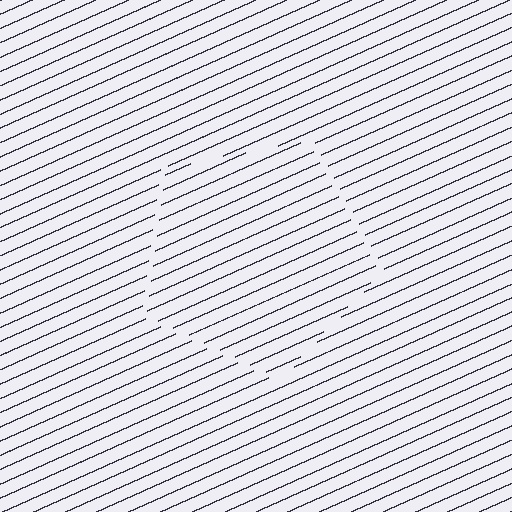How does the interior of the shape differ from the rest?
The interior of the shape contains the same grating, shifted by half a period — the contour is defined by the phase discontinuity where line-ends from the inner and outer gratings abut.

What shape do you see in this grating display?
An illusory pentagon. The interior of the shape contains the same grating, shifted by half a period — the contour is defined by the phase discontinuity where line-ends from the inner and outer gratings abut.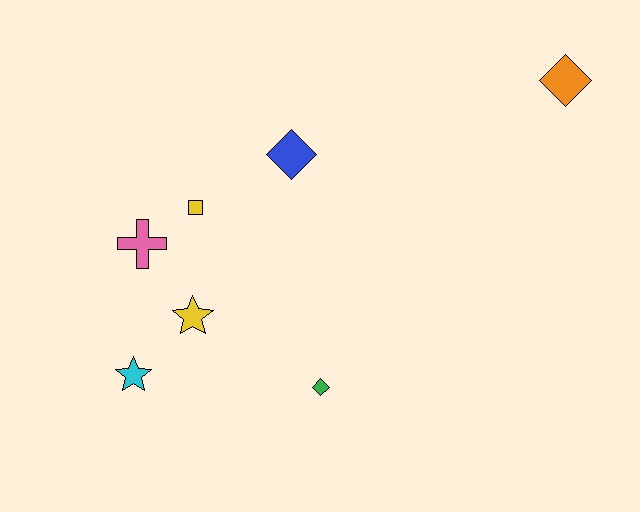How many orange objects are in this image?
There is 1 orange object.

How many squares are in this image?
There is 1 square.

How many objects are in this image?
There are 7 objects.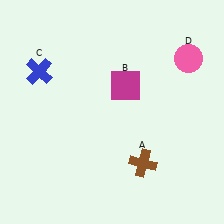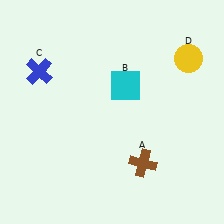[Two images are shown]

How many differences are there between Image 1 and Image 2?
There are 2 differences between the two images.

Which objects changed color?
B changed from magenta to cyan. D changed from pink to yellow.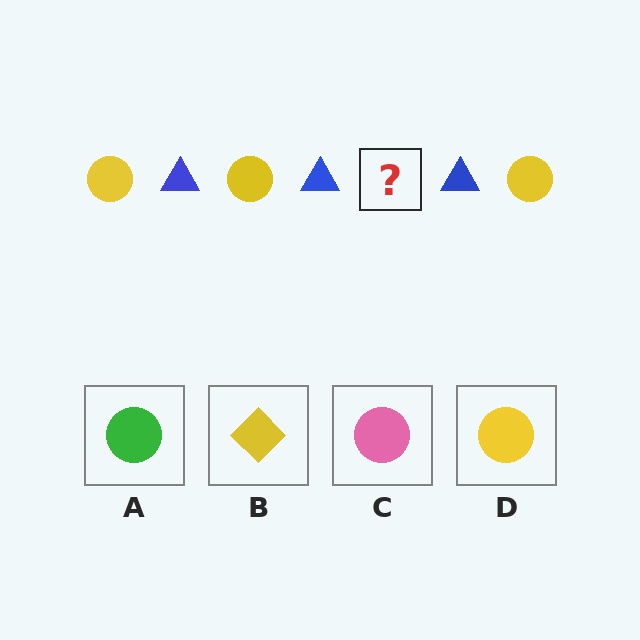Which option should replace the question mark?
Option D.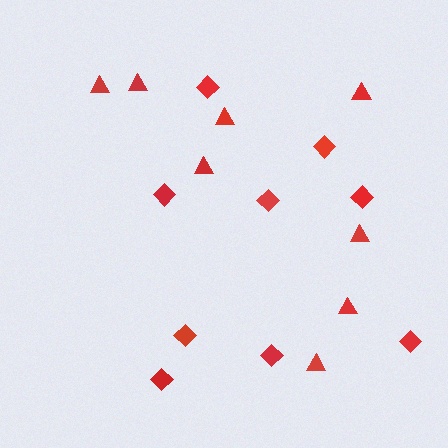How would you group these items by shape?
There are 2 groups: one group of triangles (8) and one group of diamonds (9).